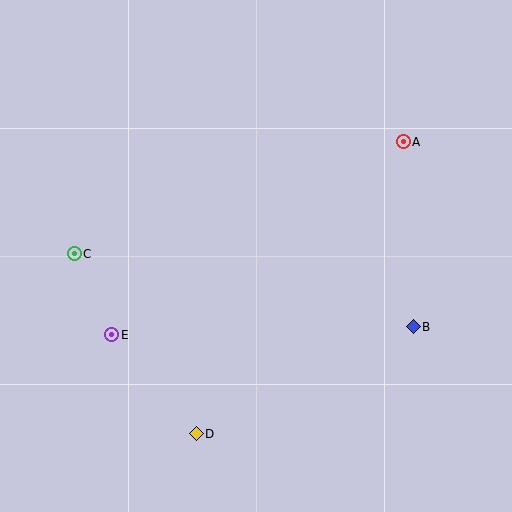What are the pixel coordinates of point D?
Point D is at (196, 434).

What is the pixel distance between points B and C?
The distance between B and C is 347 pixels.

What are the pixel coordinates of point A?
Point A is at (403, 142).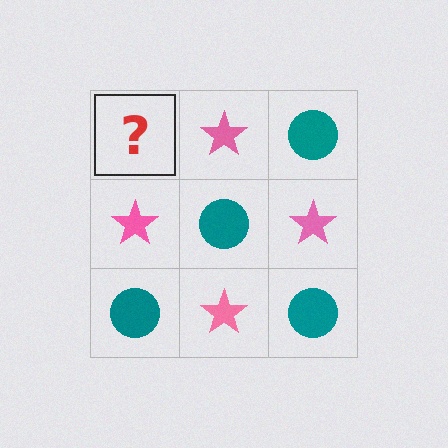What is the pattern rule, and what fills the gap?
The rule is that it alternates teal circle and pink star in a checkerboard pattern. The gap should be filled with a teal circle.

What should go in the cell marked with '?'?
The missing cell should contain a teal circle.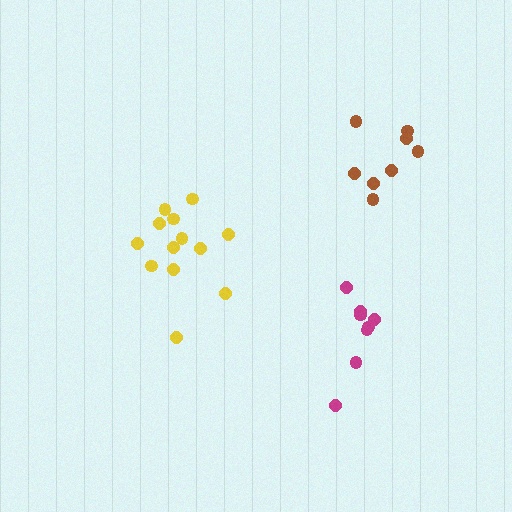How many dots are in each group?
Group 1: 8 dots, Group 2: 13 dots, Group 3: 8 dots (29 total).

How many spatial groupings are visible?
There are 3 spatial groupings.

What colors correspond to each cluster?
The clusters are colored: brown, yellow, magenta.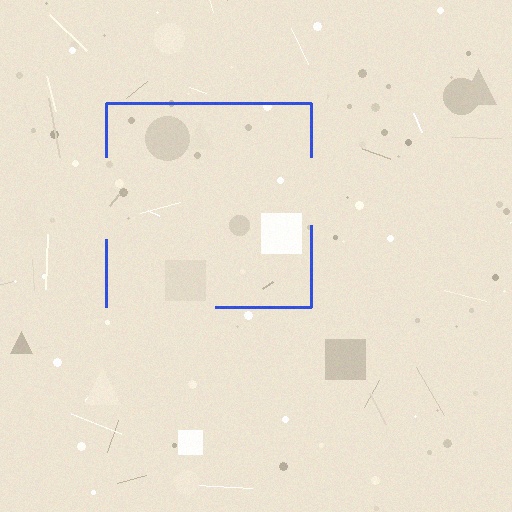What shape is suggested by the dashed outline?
The dashed outline suggests a square.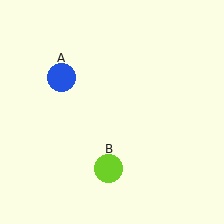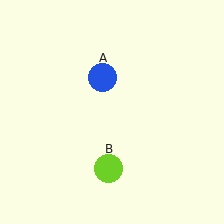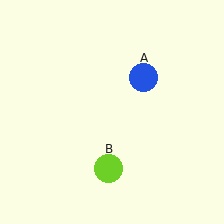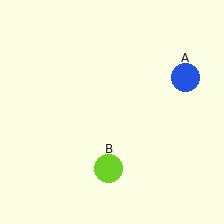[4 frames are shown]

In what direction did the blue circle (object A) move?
The blue circle (object A) moved right.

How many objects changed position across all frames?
1 object changed position: blue circle (object A).